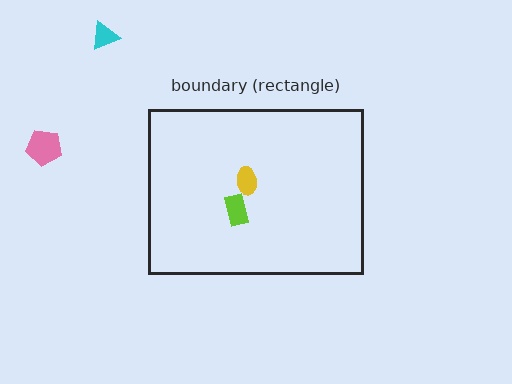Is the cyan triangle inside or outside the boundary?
Outside.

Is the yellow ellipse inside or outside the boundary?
Inside.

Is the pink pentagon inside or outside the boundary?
Outside.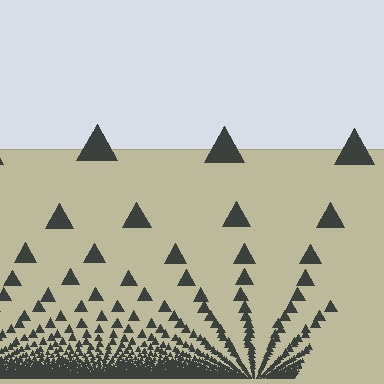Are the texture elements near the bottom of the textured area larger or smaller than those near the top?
Smaller. The gradient is inverted — elements near the bottom are smaller and denser.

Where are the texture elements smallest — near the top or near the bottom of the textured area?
Near the bottom.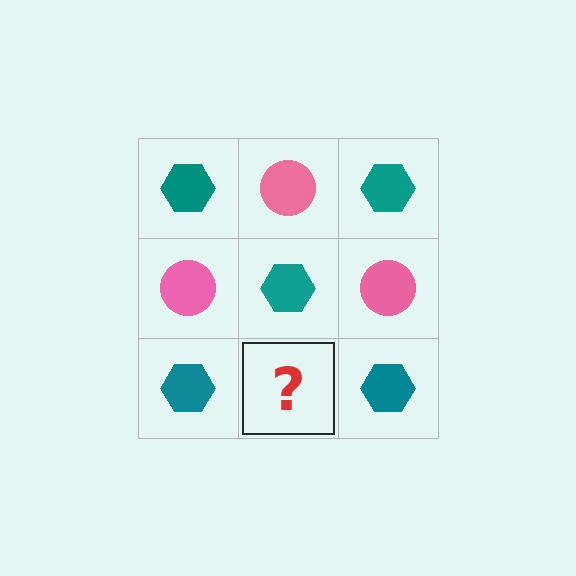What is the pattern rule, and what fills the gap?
The rule is that it alternates teal hexagon and pink circle in a checkerboard pattern. The gap should be filled with a pink circle.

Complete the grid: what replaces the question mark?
The question mark should be replaced with a pink circle.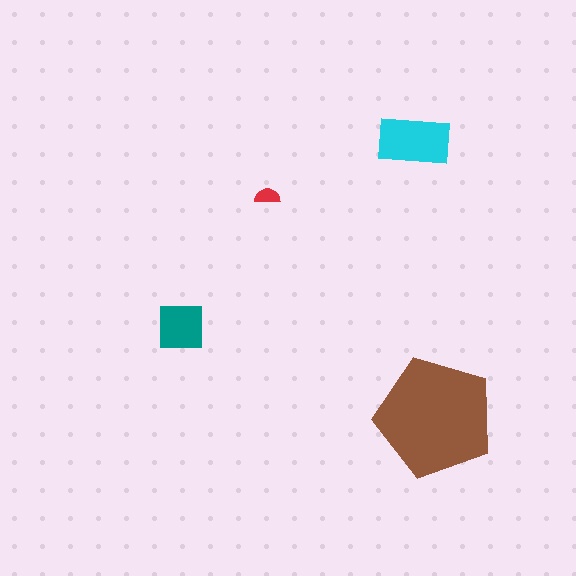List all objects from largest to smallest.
The brown pentagon, the cyan rectangle, the teal square, the red semicircle.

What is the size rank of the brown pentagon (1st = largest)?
1st.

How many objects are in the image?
There are 4 objects in the image.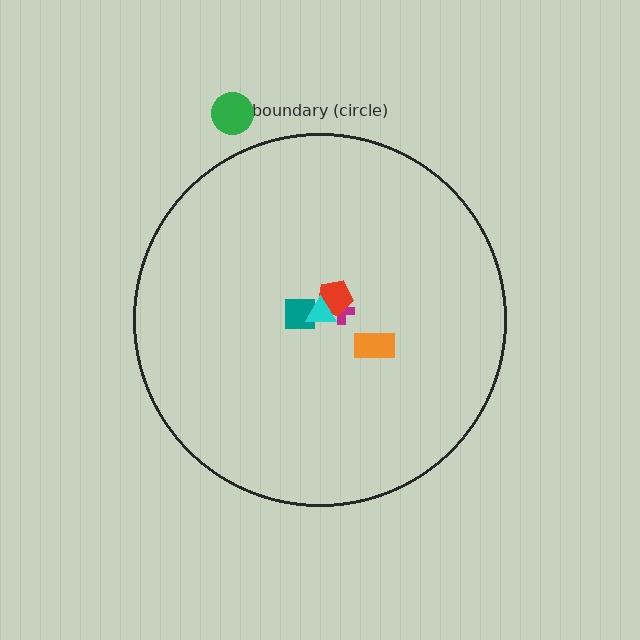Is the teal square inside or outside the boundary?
Inside.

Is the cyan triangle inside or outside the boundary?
Inside.